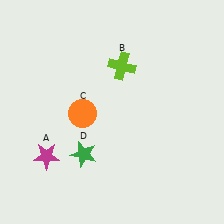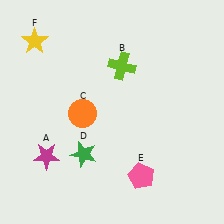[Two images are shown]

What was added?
A pink pentagon (E), a yellow star (F) were added in Image 2.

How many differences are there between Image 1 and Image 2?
There are 2 differences between the two images.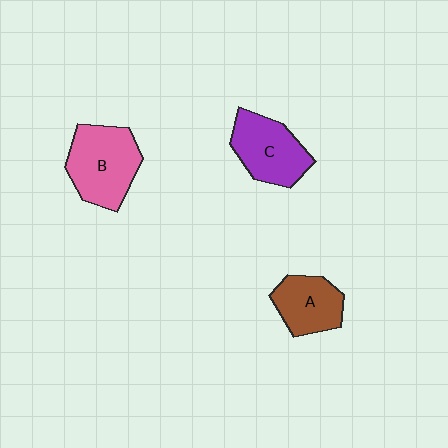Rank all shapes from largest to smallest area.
From largest to smallest: B (pink), C (purple), A (brown).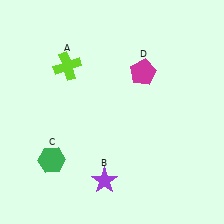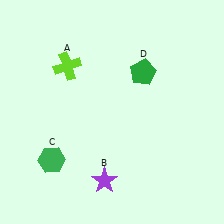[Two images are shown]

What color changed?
The pentagon (D) changed from magenta in Image 1 to green in Image 2.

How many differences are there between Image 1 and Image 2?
There is 1 difference between the two images.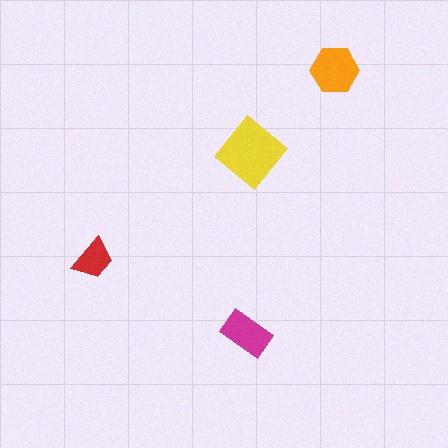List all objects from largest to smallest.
The yellow diamond, the orange hexagon, the magenta rectangle, the red trapezoid.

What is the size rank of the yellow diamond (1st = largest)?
1st.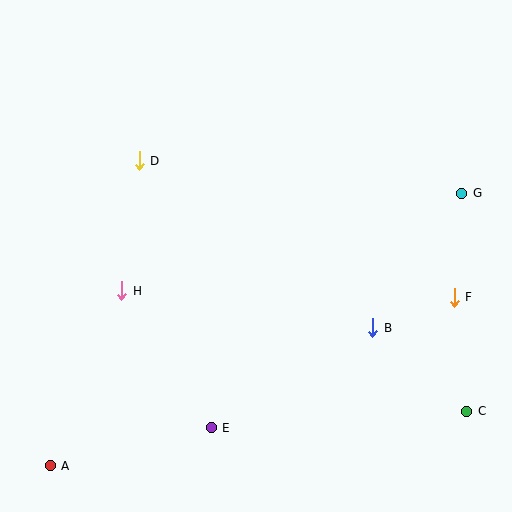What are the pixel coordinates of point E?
Point E is at (211, 428).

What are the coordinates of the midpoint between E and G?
The midpoint between E and G is at (337, 310).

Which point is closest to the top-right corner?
Point G is closest to the top-right corner.